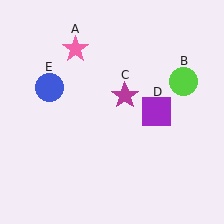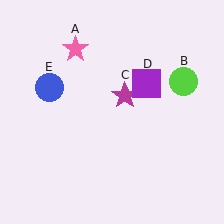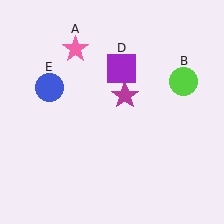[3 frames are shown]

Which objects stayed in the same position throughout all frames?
Pink star (object A) and lime circle (object B) and magenta star (object C) and blue circle (object E) remained stationary.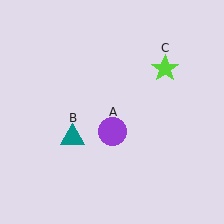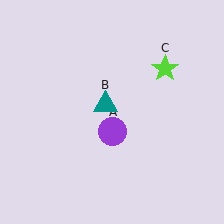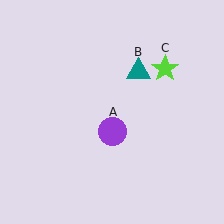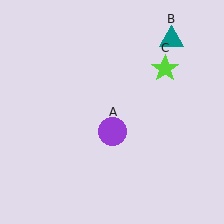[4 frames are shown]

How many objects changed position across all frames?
1 object changed position: teal triangle (object B).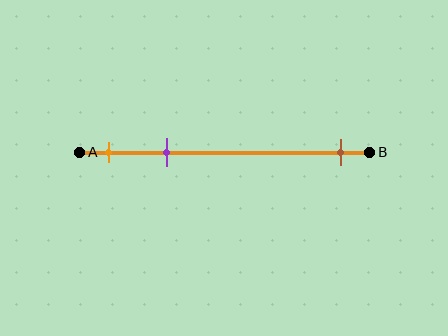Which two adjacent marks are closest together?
The orange and purple marks are the closest adjacent pair.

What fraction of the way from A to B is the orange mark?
The orange mark is approximately 10% (0.1) of the way from A to B.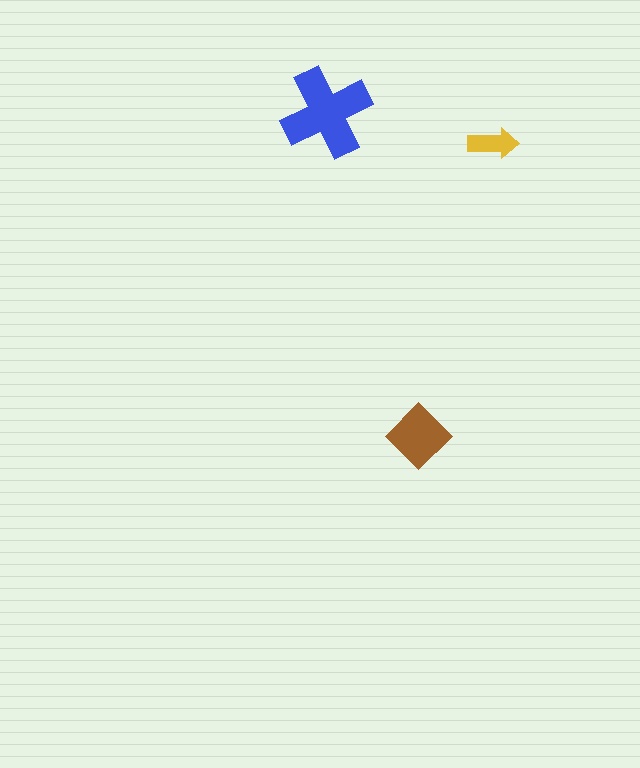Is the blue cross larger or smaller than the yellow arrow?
Larger.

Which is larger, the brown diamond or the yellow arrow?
The brown diamond.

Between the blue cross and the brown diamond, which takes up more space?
The blue cross.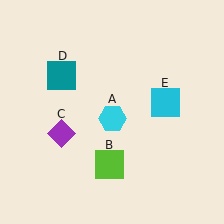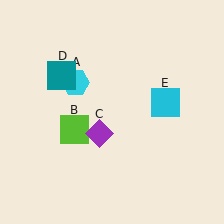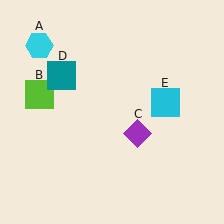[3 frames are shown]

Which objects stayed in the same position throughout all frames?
Teal square (object D) and cyan square (object E) remained stationary.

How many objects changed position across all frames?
3 objects changed position: cyan hexagon (object A), lime square (object B), purple diamond (object C).